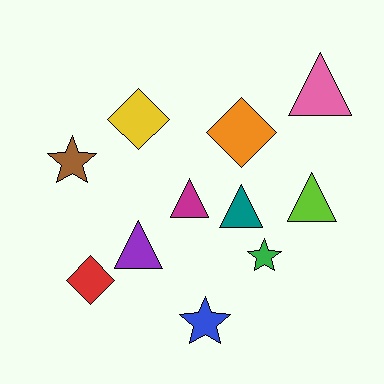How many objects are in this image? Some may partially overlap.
There are 11 objects.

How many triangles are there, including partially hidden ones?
There are 5 triangles.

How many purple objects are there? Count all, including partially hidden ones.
There is 1 purple object.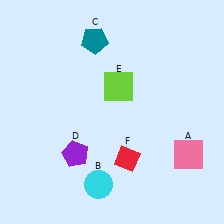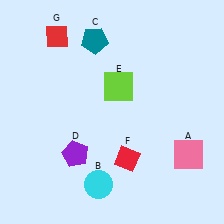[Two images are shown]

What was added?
A red diamond (G) was added in Image 2.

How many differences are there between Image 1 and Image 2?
There is 1 difference between the two images.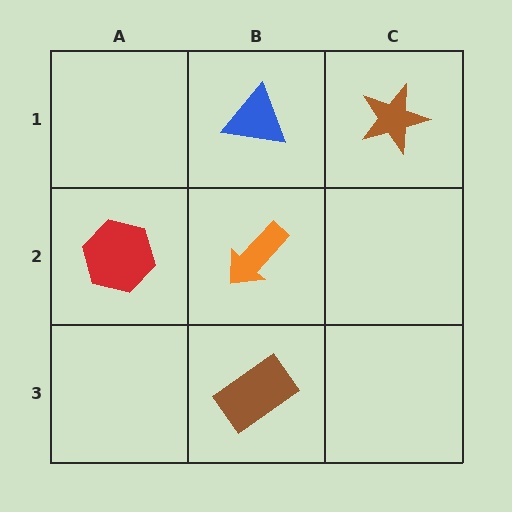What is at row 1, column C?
A brown star.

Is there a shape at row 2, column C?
No, that cell is empty.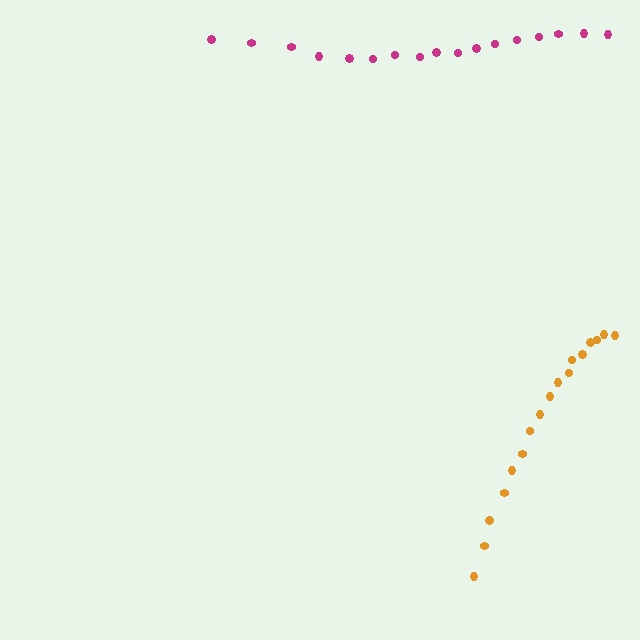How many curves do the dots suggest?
There are 2 distinct paths.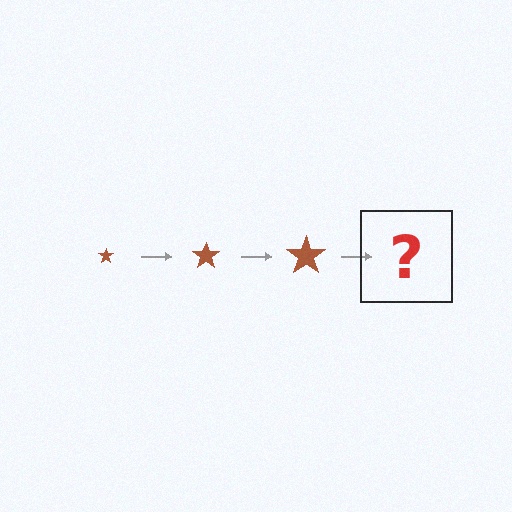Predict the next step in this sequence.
The next step is a brown star, larger than the previous one.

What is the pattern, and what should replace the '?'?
The pattern is that the star gets progressively larger each step. The '?' should be a brown star, larger than the previous one.